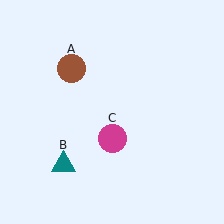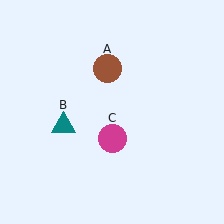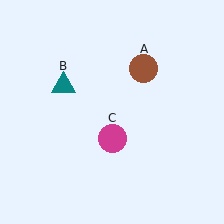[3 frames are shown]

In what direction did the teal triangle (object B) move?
The teal triangle (object B) moved up.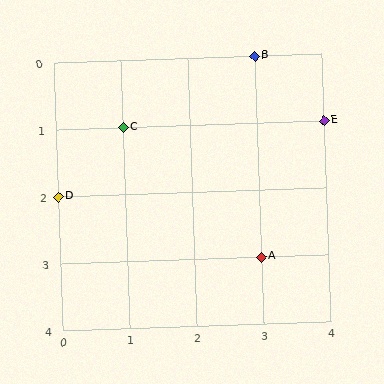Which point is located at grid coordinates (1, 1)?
Point C is at (1, 1).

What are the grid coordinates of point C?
Point C is at grid coordinates (1, 1).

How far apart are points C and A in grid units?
Points C and A are 2 columns and 2 rows apart (about 2.8 grid units diagonally).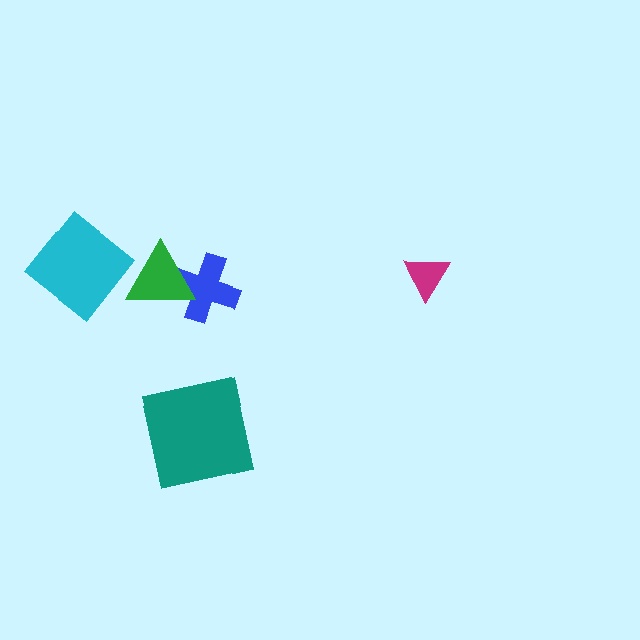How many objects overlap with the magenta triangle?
0 objects overlap with the magenta triangle.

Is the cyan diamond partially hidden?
No, no other shape covers it.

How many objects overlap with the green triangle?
1 object overlaps with the green triangle.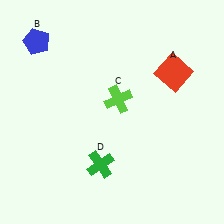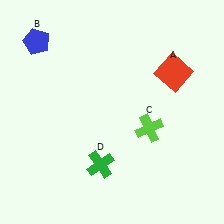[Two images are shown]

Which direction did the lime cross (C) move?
The lime cross (C) moved right.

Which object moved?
The lime cross (C) moved right.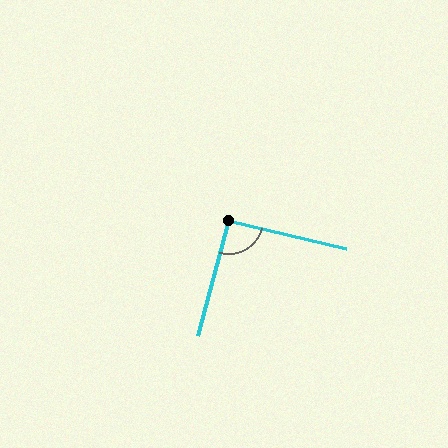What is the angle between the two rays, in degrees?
Approximately 92 degrees.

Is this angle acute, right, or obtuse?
It is approximately a right angle.